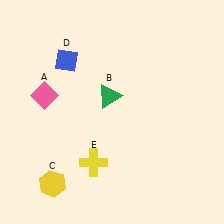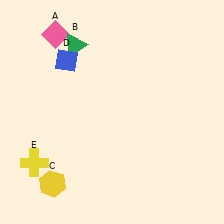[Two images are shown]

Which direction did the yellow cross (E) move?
The yellow cross (E) moved left.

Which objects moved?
The objects that moved are: the pink diamond (A), the green triangle (B), the yellow cross (E).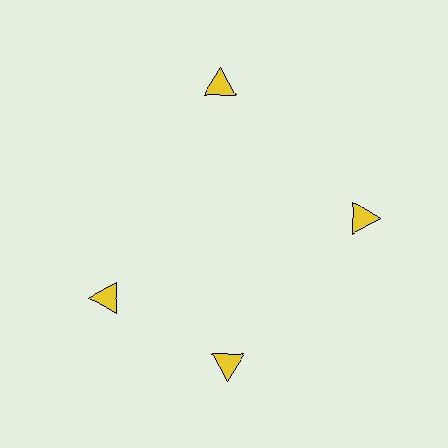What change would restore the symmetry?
The symmetry would be restored by rotating it back into even spacing with its neighbors so that all 4 triangles sit at equal angles and equal distance from the center.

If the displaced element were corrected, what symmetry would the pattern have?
It would have 4-fold rotational symmetry — the pattern would map onto itself every 90 degrees.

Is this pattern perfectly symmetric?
No. The 4 yellow triangles are arranged in a ring, but one element near the 9 o'clock position is rotated out of alignment along the ring, breaking the 4-fold rotational symmetry.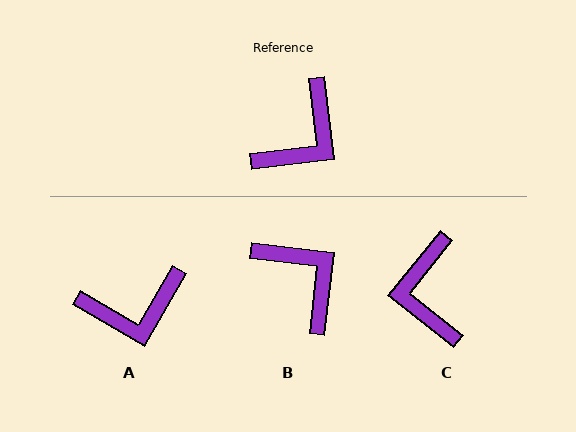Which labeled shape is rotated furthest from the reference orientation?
C, about 136 degrees away.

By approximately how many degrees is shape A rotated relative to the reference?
Approximately 37 degrees clockwise.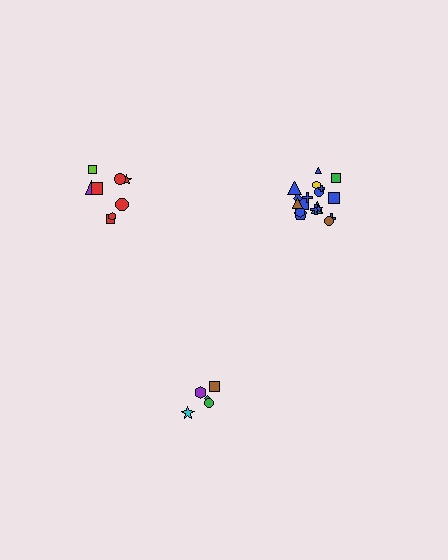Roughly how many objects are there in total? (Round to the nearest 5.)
Roughly 30 objects in total.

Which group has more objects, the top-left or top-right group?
The top-right group.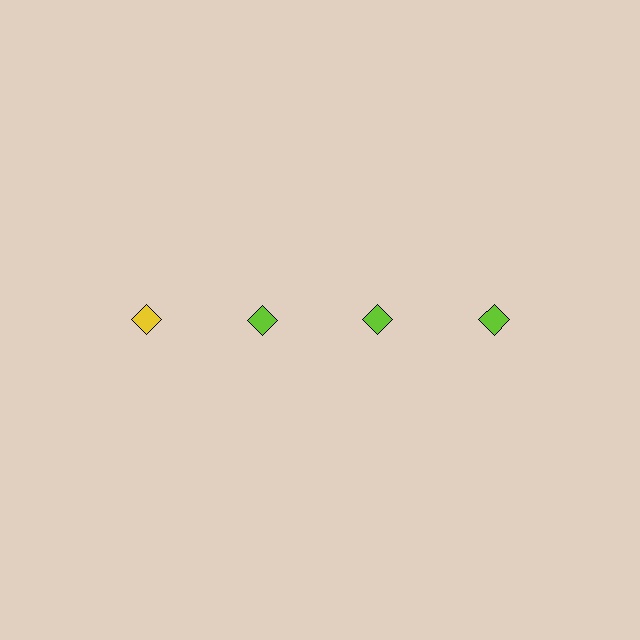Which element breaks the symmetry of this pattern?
The yellow diamond in the top row, leftmost column breaks the symmetry. All other shapes are lime diamonds.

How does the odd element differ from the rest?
It has a different color: yellow instead of lime.